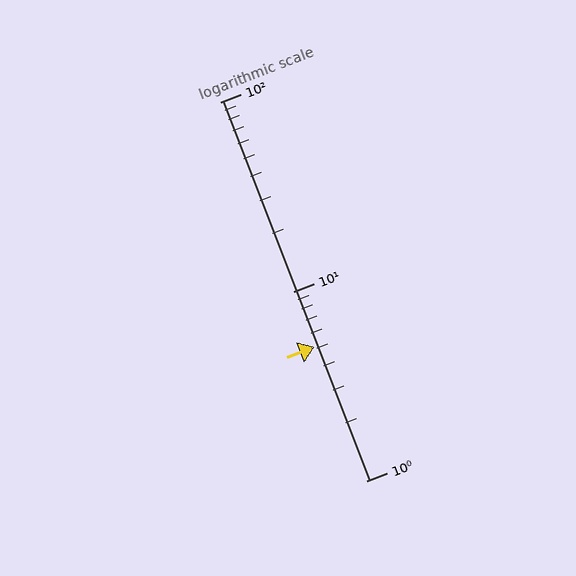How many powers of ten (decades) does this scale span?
The scale spans 2 decades, from 1 to 100.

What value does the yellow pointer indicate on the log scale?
The pointer indicates approximately 5.1.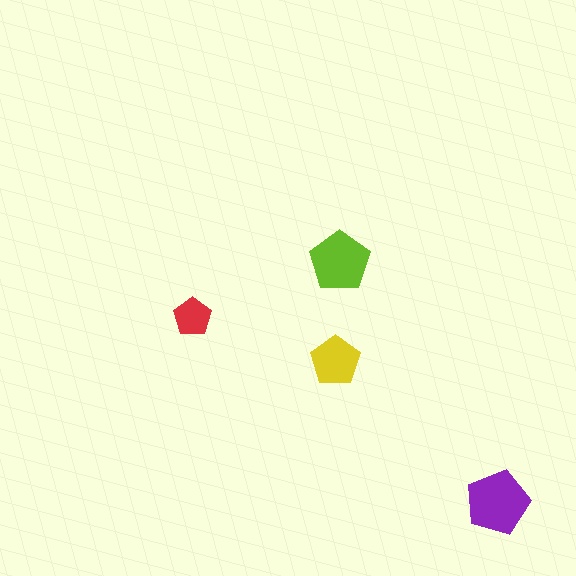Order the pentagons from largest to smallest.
the purple one, the lime one, the yellow one, the red one.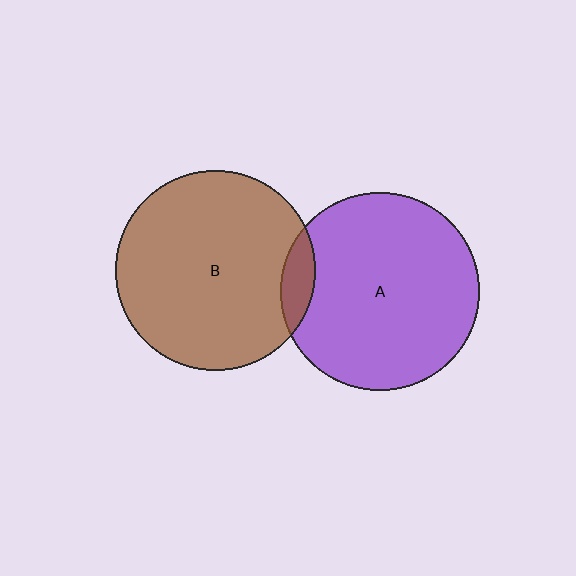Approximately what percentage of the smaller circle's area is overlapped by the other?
Approximately 10%.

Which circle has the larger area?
Circle B (brown).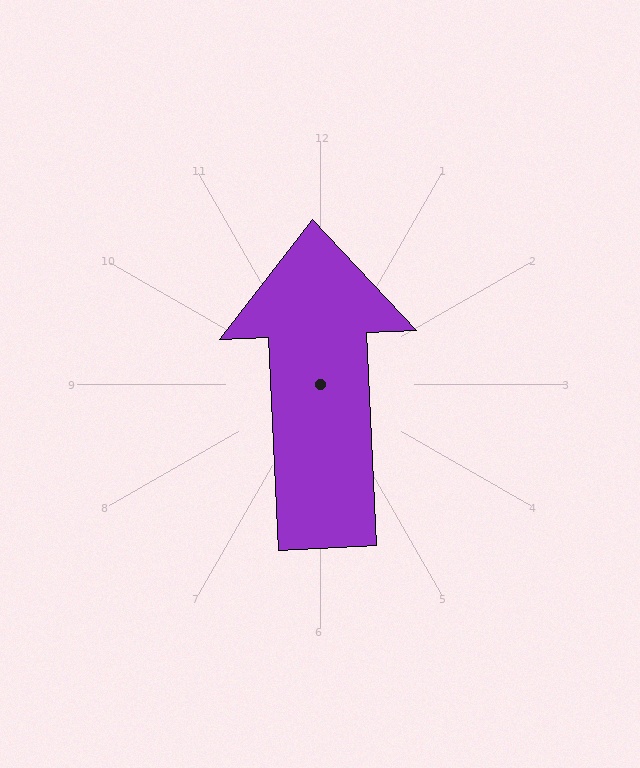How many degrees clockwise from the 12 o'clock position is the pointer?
Approximately 357 degrees.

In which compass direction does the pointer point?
North.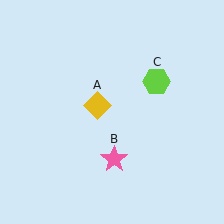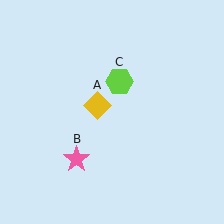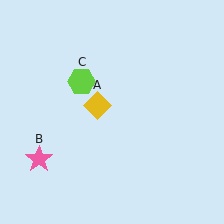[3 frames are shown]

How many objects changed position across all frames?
2 objects changed position: pink star (object B), lime hexagon (object C).